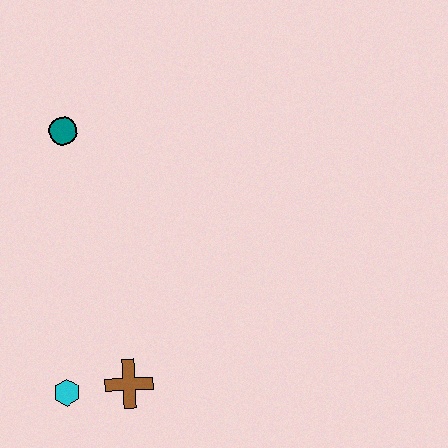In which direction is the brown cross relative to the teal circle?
The brown cross is below the teal circle.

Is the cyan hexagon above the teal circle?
No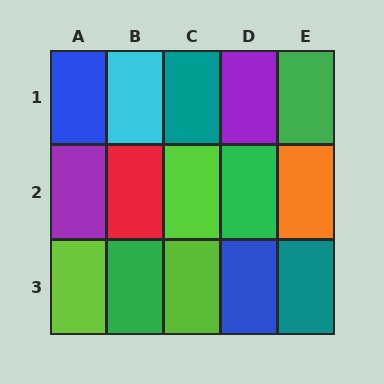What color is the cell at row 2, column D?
Green.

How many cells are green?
3 cells are green.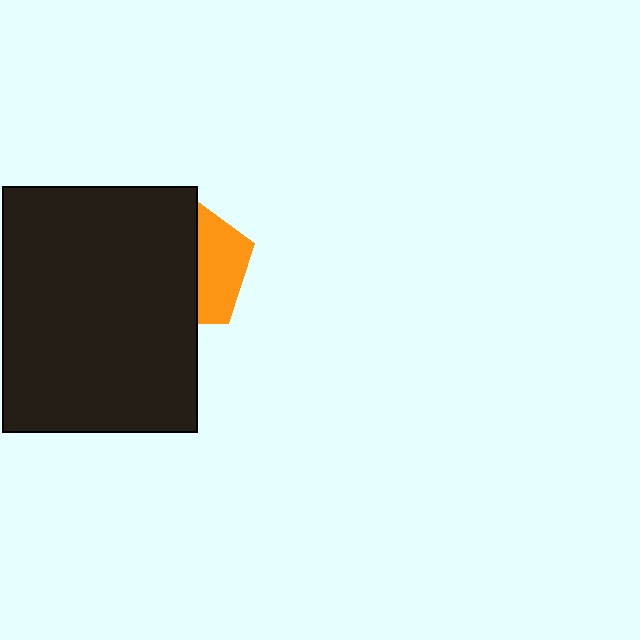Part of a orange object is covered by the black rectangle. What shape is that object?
It is a pentagon.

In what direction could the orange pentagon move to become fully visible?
The orange pentagon could move right. That would shift it out from behind the black rectangle entirely.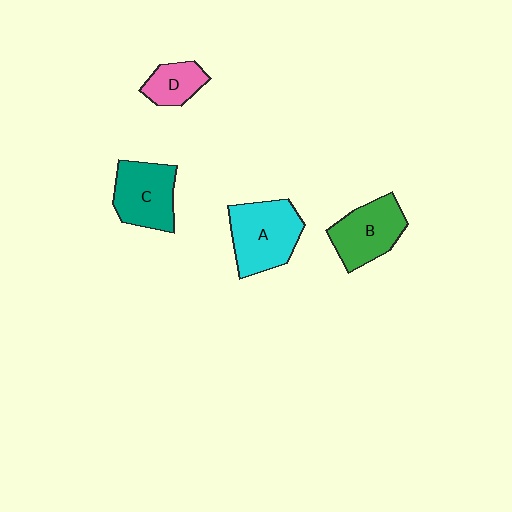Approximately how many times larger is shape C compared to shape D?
Approximately 1.8 times.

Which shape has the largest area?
Shape A (cyan).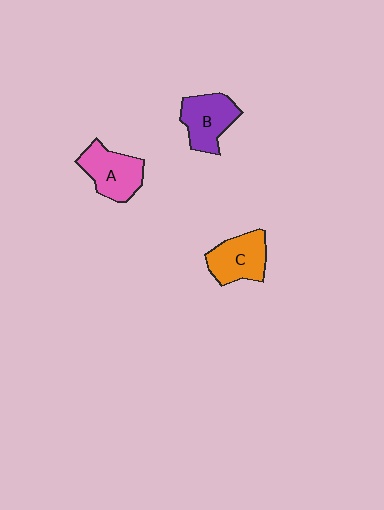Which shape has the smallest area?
Shape B (purple).